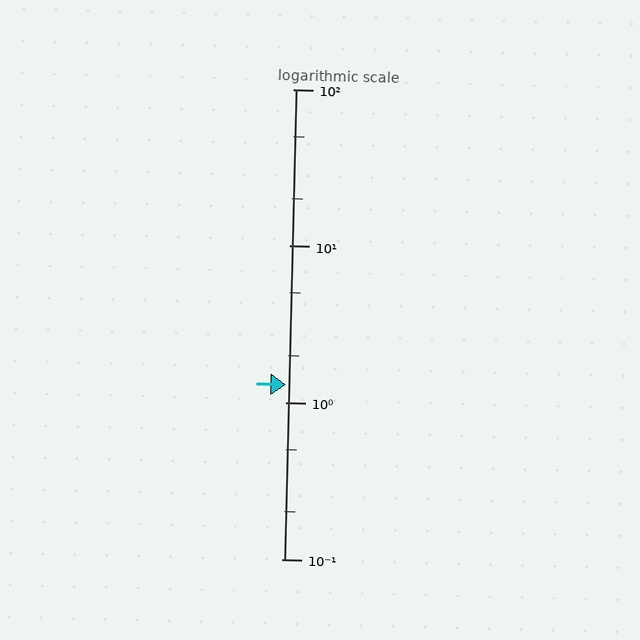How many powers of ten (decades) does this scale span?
The scale spans 3 decades, from 0.1 to 100.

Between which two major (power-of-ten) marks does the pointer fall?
The pointer is between 1 and 10.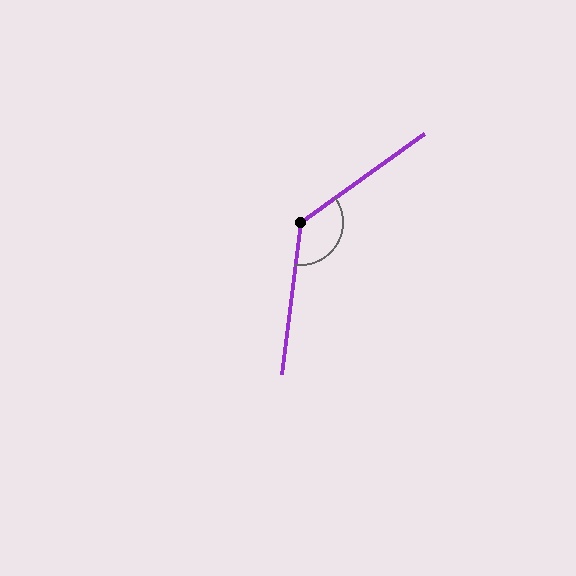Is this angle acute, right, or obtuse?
It is obtuse.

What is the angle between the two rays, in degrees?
Approximately 133 degrees.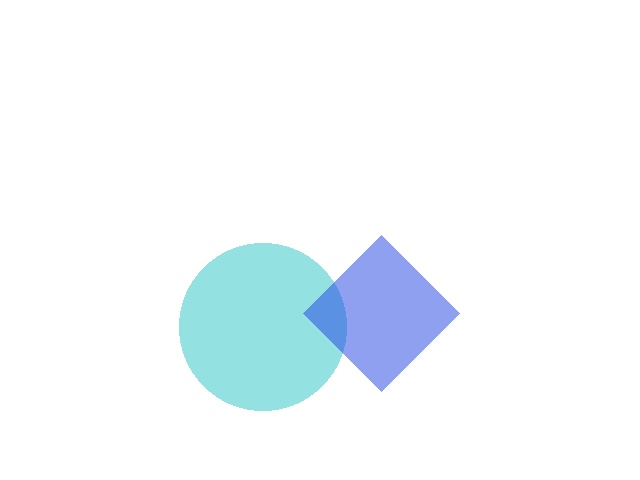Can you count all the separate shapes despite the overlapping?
Yes, there are 2 separate shapes.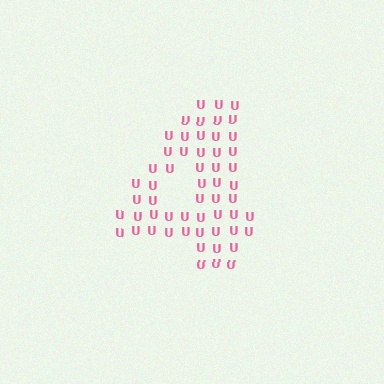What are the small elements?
The small elements are letter U's.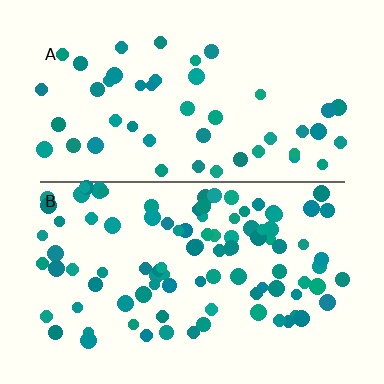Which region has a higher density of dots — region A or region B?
B (the bottom).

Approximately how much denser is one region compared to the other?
Approximately 2.0× — region B over region A.